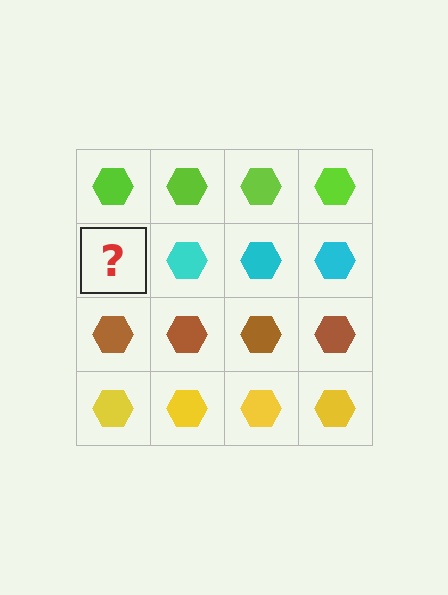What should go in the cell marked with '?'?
The missing cell should contain a cyan hexagon.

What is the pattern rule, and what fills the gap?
The rule is that each row has a consistent color. The gap should be filled with a cyan hexagon.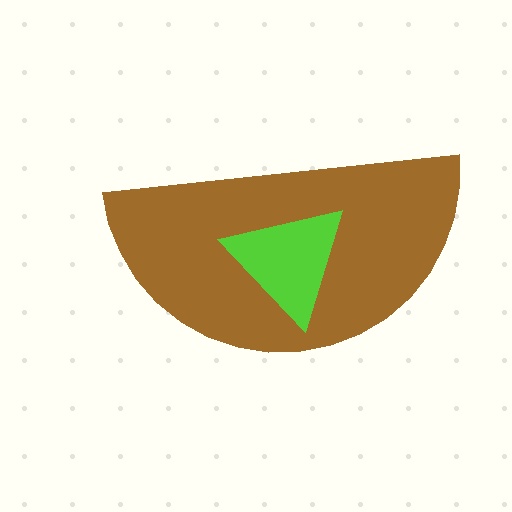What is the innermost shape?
The lime triangle.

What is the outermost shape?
The brown semicircle.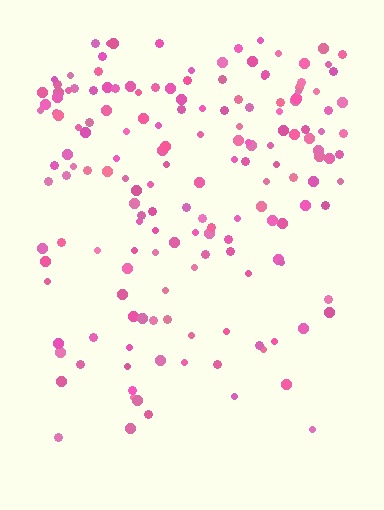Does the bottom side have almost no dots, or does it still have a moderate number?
Still a moderate number, just noticeably fewer than the top.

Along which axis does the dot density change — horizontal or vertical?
Vertical.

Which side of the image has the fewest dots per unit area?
The bottom.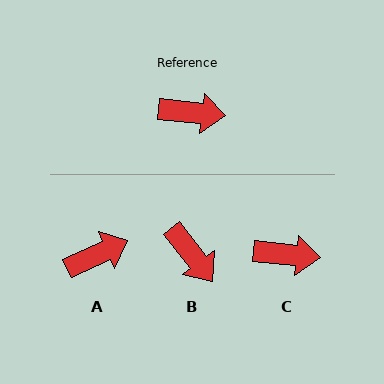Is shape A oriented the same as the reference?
No, it is off by about 31 degrees.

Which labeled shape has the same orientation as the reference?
C.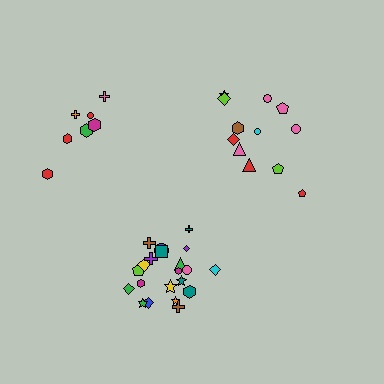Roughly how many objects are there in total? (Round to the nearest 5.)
Roughly 40 objects in total.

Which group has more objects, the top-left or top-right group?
The top-right group.